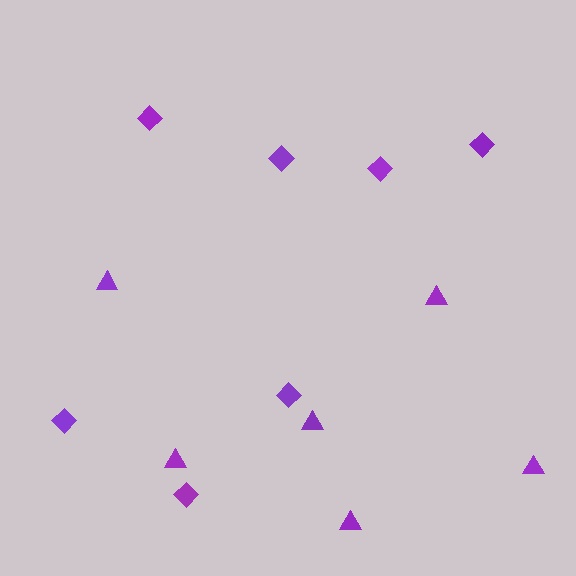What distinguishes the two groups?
There are 2 groups: one group of triangles (6) and one group of diamonds (7).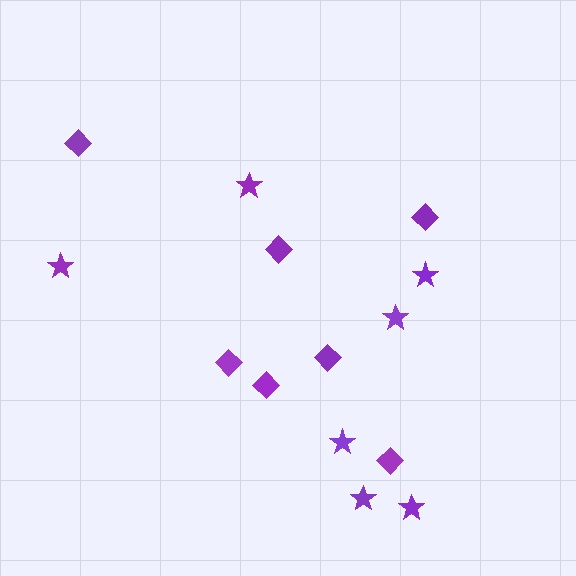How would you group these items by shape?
There are 2 groups: one group of diamonds (7) and one group of stars (7).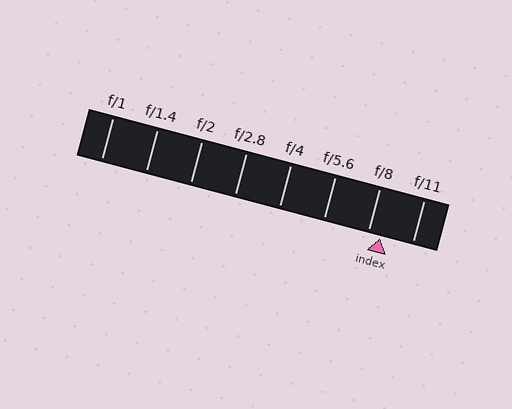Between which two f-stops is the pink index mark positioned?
The index mark is between f/8 and f/11.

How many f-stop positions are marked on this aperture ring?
There are 8 f-stop positions marked.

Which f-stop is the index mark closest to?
The index mark is closest to f/8.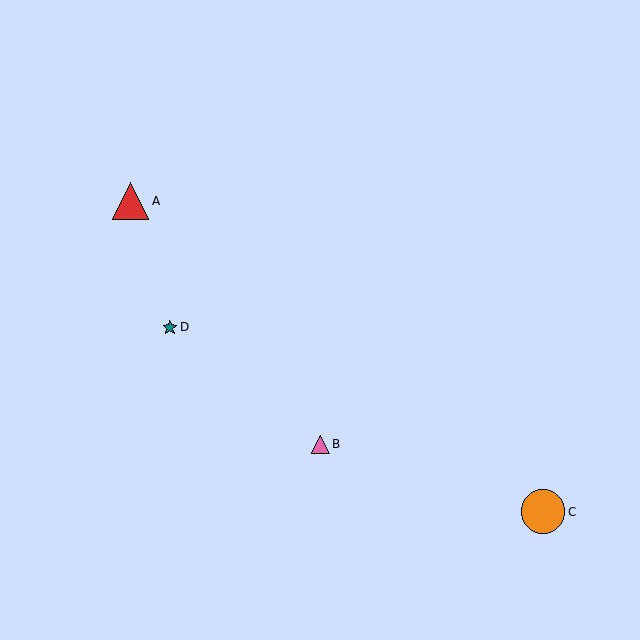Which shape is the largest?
The orange circle (labeled C) is the largest.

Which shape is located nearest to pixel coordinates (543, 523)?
The orange circle (labeled C) at (543, 512) is nearest to that location.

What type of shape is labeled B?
Shape B is a pink triangle.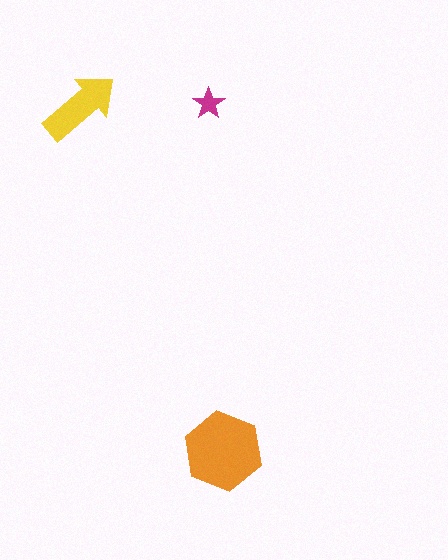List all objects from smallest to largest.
The magenta star, the yellow arrow, the orange hexagon.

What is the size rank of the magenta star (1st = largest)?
3rd.